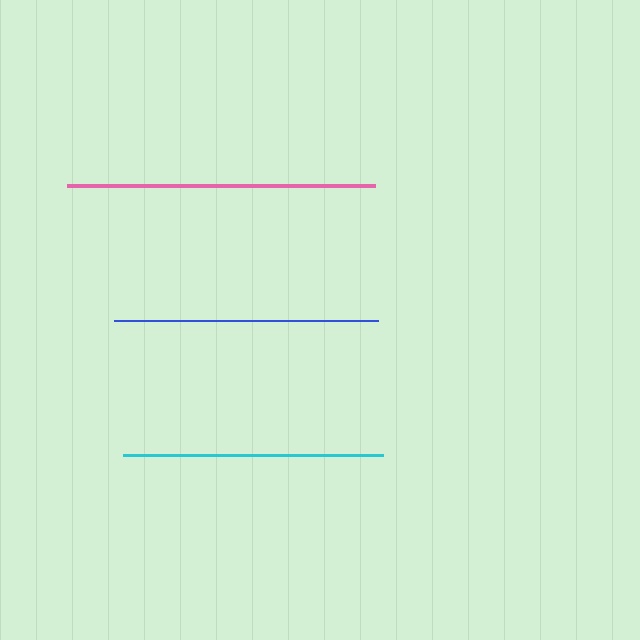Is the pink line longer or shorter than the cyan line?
The pink line is longer than the cyan line.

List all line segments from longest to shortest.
From longest to shortest: pink, blue, cyan.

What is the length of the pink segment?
The pink segment is approximately 308 pixels long.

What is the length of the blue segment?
The blue segment is approximately 264 pixels long.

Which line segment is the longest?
The pink line is the longest at approximately 308 pixels.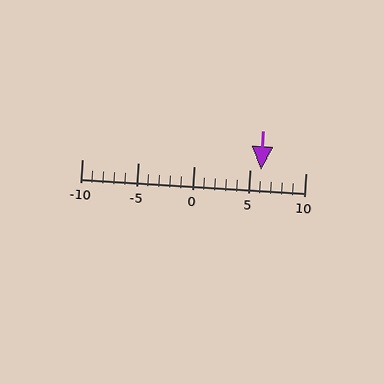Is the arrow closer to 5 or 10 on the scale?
The arrow is closer to 5.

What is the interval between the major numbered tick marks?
The major tick marks are spaced 5 units apart.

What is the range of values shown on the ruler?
The ruler shows values from -10 to 10.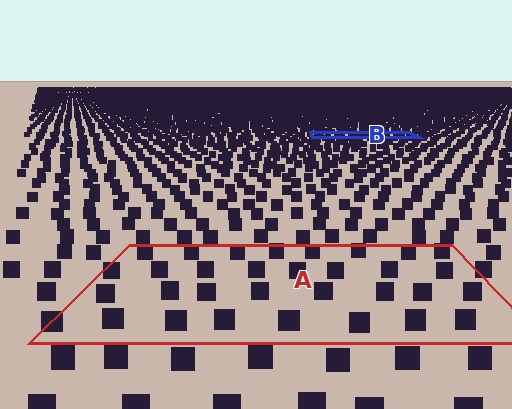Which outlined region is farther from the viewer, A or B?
Region B is farther from the viewer — the texture elements inside it appear smaller and more densely packed.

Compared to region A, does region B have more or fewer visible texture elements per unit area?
Region B has more texture elements per unit area — they are packed more densely because it is farther away.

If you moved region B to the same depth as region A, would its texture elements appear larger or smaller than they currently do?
They would appear larger. At a closer depth, the same texture elements are projected at a bigger on-screen size.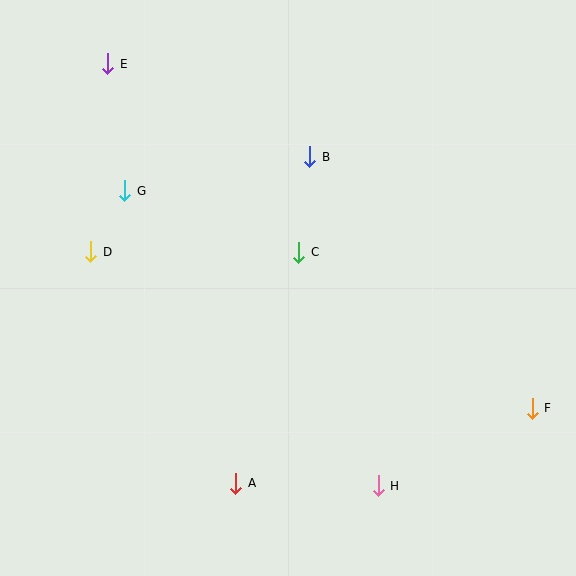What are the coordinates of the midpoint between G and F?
The midpoint between G and F is at (329, 299).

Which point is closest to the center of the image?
Point C at (299, 252) is closest to the center.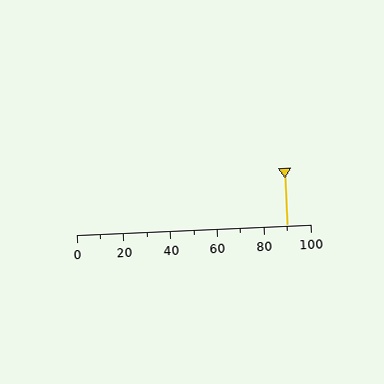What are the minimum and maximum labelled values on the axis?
The axis runs from 0 to 100.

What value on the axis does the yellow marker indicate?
The marker indicates approximately 90.